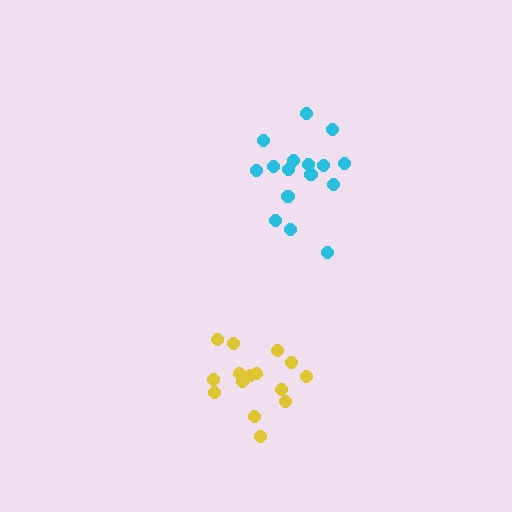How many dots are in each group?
Group 1: 15 dots, Group 2: 16 dots (31 total).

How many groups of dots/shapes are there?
There are 2 groups.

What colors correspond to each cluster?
The clusters are colored: yellow, cyan.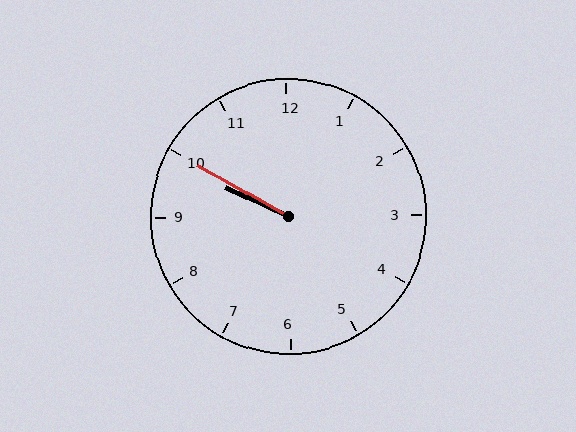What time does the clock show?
9:50.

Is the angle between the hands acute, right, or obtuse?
It is acute.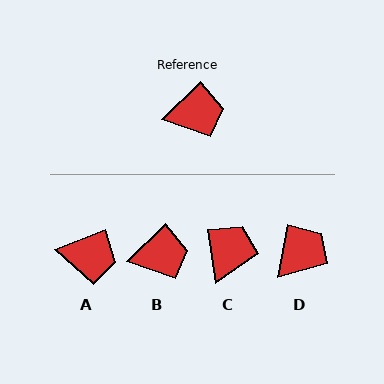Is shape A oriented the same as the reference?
No, it is off by about 23 degrees.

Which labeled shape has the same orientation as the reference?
B.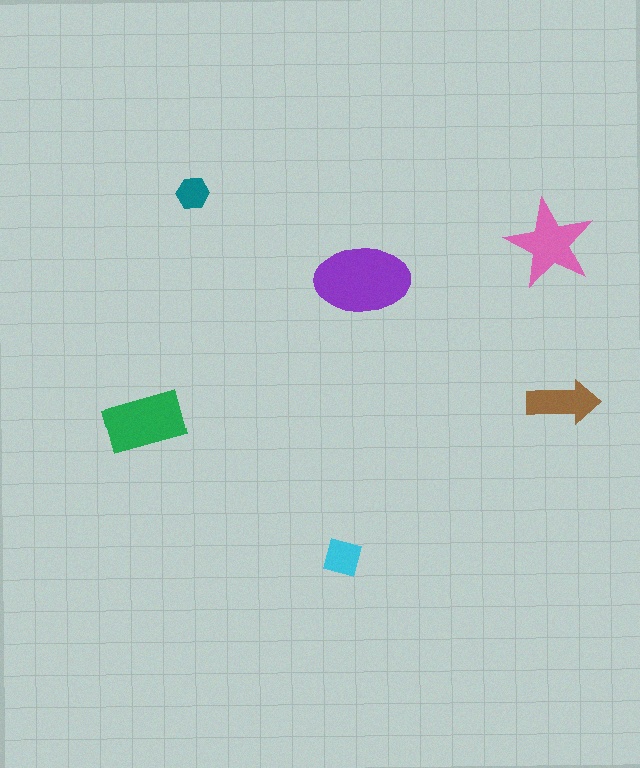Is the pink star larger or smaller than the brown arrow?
Larger.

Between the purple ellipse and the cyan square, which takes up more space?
The purple ellipse.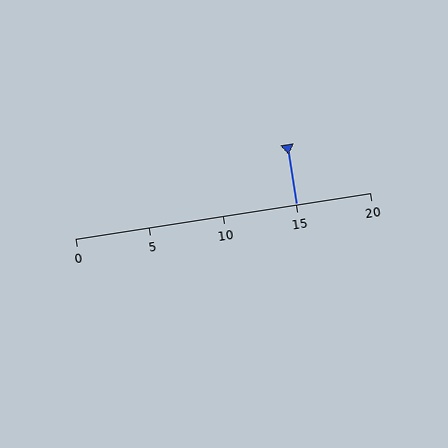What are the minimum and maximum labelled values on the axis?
The axis runs from 0 to 20.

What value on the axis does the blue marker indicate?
The marker indicates approximately 15.